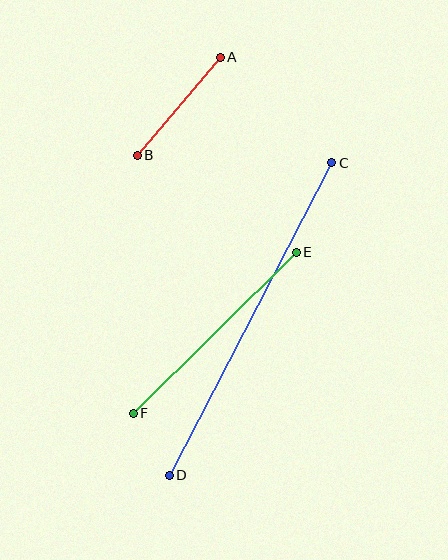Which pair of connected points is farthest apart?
Points C and D are farthest apart.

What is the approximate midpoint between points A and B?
The midpoint is at approximately (179, 106) pixels.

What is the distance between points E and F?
The distance is approximately 229 pixels.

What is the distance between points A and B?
The distance is approximately 128 pixels.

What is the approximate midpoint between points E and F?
The midpoint is at approximately (215, 333) pixels.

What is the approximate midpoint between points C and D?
The midpoint is at approximately (250, 319) pixels.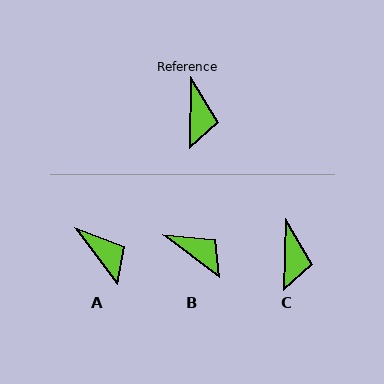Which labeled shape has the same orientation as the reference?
C.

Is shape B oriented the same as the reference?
No, it is off by about 54 degrees.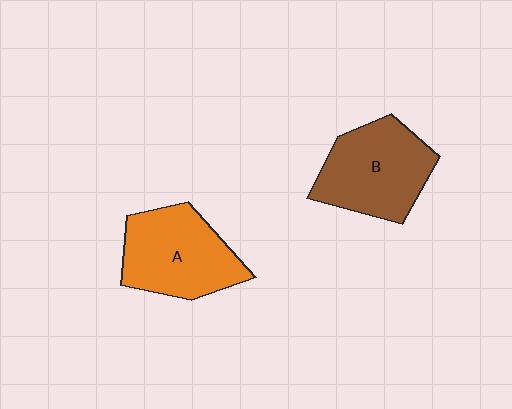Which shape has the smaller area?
Shape A (orange).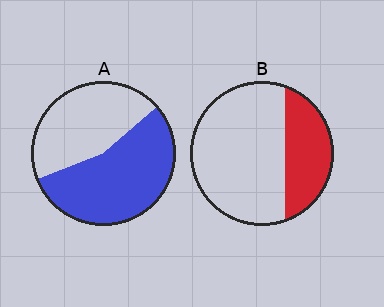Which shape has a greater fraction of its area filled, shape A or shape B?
Shape A.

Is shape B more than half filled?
No.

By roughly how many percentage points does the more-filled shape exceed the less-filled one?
By roughly 25 percentage points (A over B).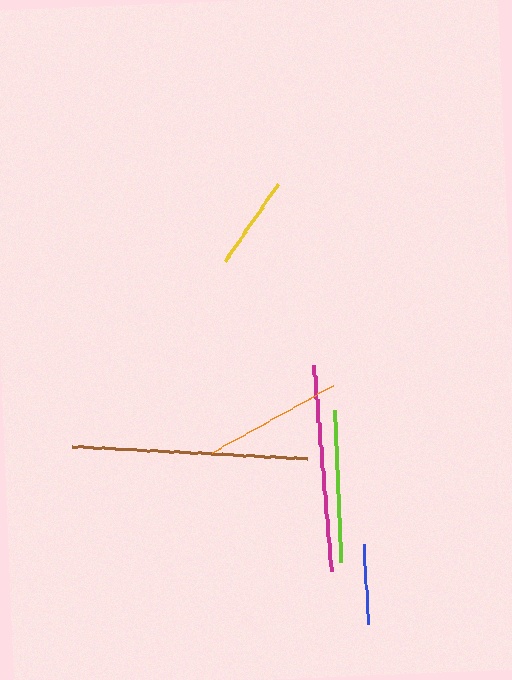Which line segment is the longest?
The brown line is the longest at approximately 235 pixels.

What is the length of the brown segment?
The brown segment is approximately 235 pixels long.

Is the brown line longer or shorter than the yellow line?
The brown line is longer than the yellow line.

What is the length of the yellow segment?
The yellow segment is approximately 94 pixels long.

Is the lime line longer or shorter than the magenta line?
The magenta line is longer than the lime line.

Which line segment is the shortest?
The blue line is the shortest at approximately 80 pixels.